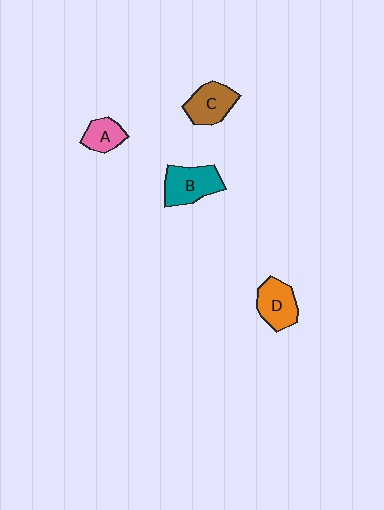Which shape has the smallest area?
Shape A (pink).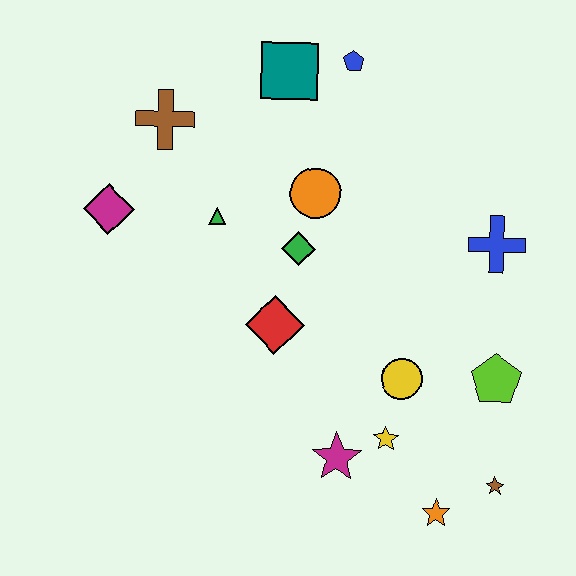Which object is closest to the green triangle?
The green diamond is closest to the green triangle.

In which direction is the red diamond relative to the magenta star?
The red diamond is above the magenta star.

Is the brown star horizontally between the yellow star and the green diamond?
No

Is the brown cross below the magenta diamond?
No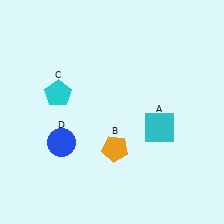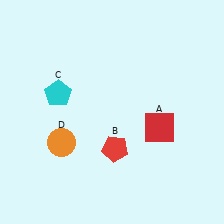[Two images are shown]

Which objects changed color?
A changed from cyan to red. B changed from orange to red. D changed from blue to orange.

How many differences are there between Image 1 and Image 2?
There are 3 differences between the two images.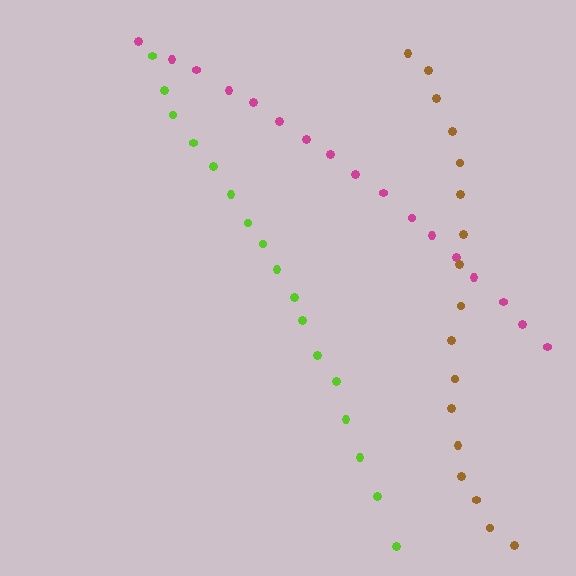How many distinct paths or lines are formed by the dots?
There are 3 distinct paths.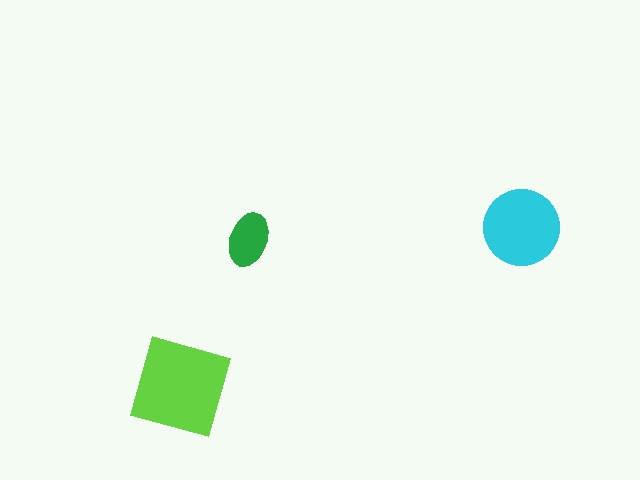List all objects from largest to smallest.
The lime diamond, the cyan circle, the green ellipse.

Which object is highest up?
The cyan circle is topmost.